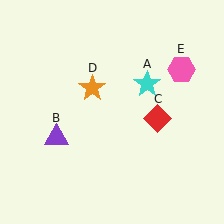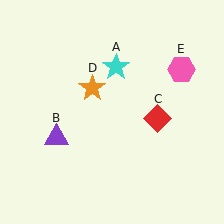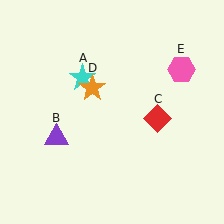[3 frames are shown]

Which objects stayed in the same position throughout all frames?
Purple triangle (object B) and red diamond (object C) and orange star (object D) and pink hexagon (object E) remained stationary.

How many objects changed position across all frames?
1 object changed position: cyan star (object A).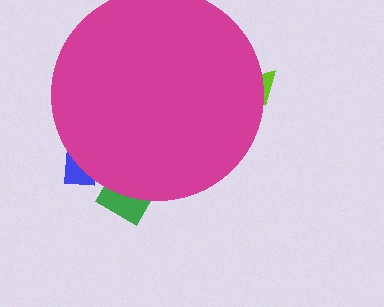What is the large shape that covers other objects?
A magenta circle.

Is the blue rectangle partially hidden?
Yes, the blue rectangle is partially hidden behind the magenta circle.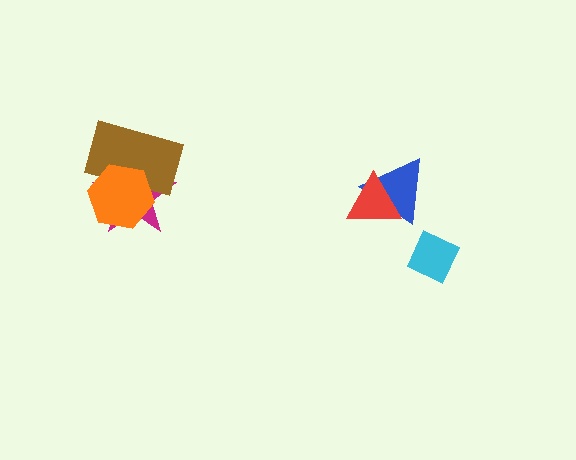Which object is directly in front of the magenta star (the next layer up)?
The brown rectangle is directly in front of the magenta star.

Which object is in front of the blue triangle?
The red triangle is in front of the blue triangle.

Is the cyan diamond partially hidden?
No, no other shape covers it.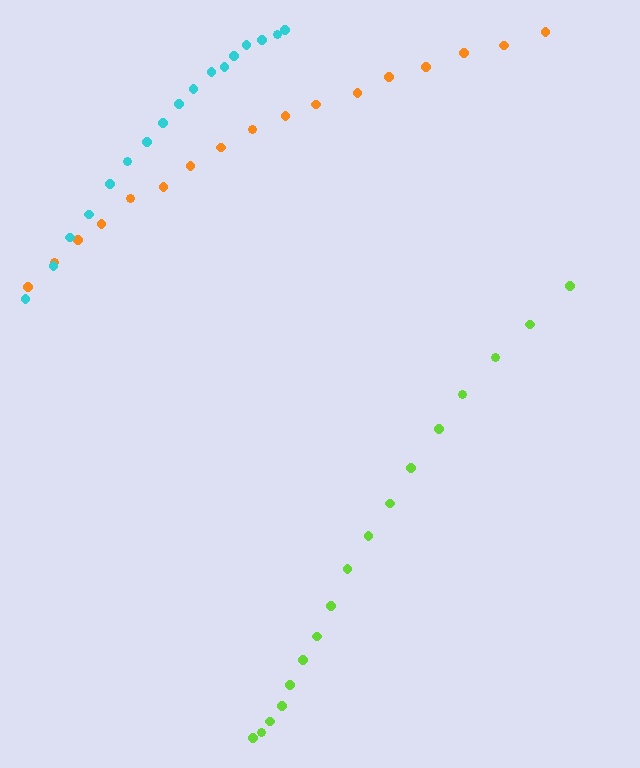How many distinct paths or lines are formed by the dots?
There are 3 distinct paths.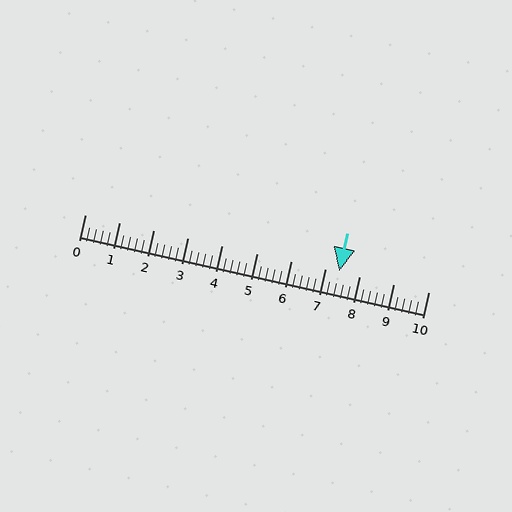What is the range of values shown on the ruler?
The ruler shows values from 0 to 10.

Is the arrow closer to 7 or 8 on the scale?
The arrow is closer to 7.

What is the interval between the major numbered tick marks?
The major tick marks are spaced 1 units apart.